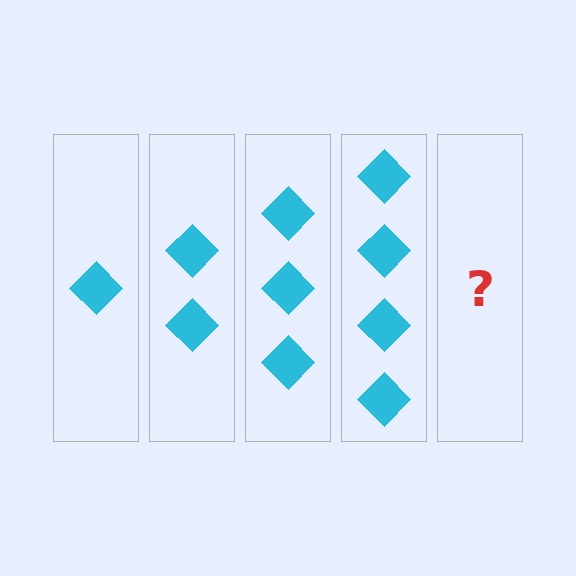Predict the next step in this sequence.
The next step is 5 diamonds.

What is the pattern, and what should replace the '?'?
The pattern is that each step adds one more diamond. The '?' should be 5 diamonds.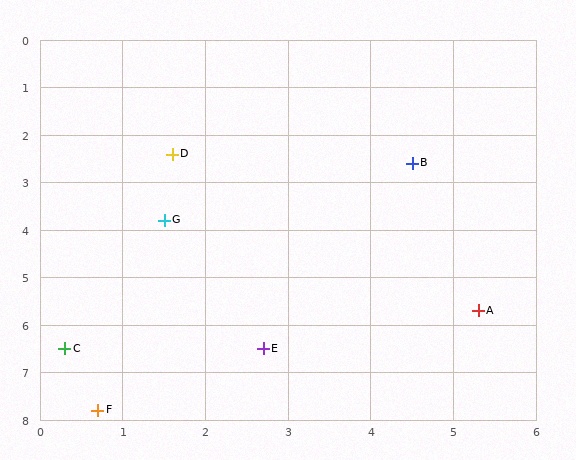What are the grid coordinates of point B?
Point B is at approximately (4.5, 2.6).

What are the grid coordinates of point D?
Point D is at approximately (1.6, 2.4).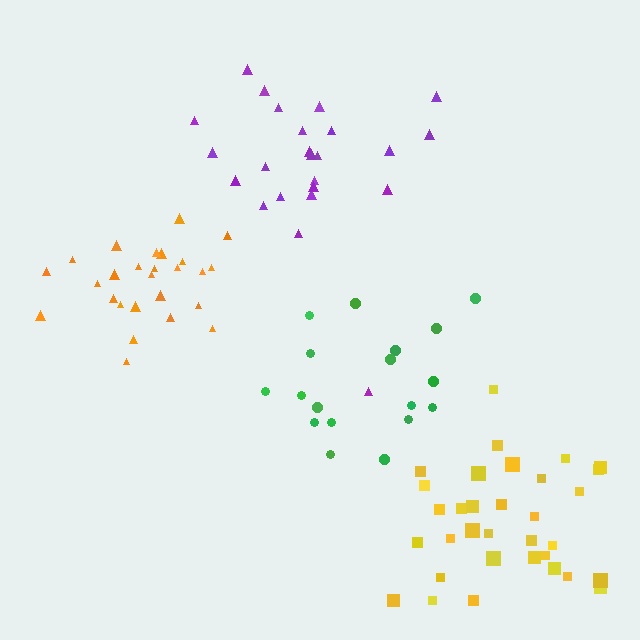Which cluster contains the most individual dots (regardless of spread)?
Yellow (33).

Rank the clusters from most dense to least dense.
orange, yellow, purple, green.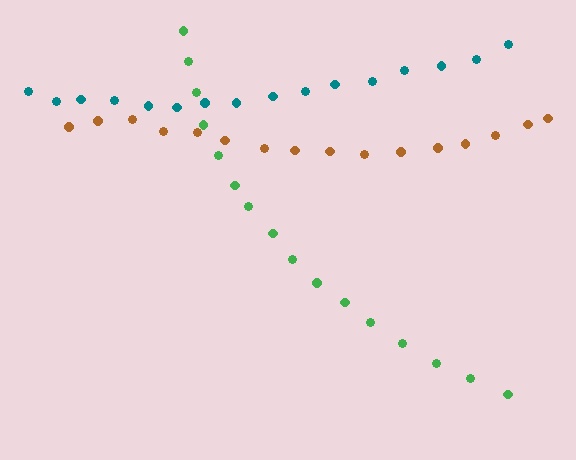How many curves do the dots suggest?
There are 3 distinct paths.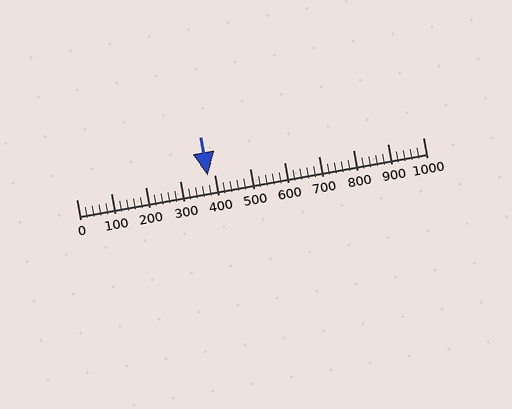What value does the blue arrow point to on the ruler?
The blue arrow points to approximately 380.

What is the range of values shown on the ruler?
The ruler shows values from 0 to 1000.